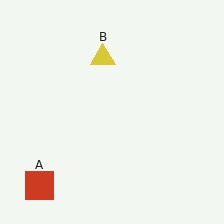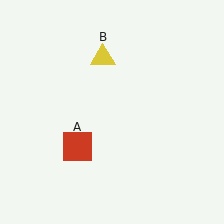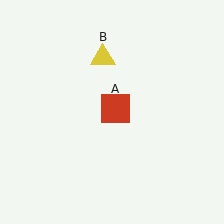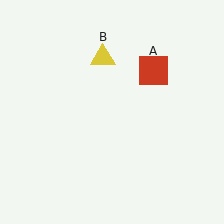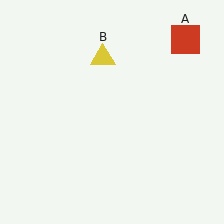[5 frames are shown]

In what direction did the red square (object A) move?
The red square (object A) moved up and to the right.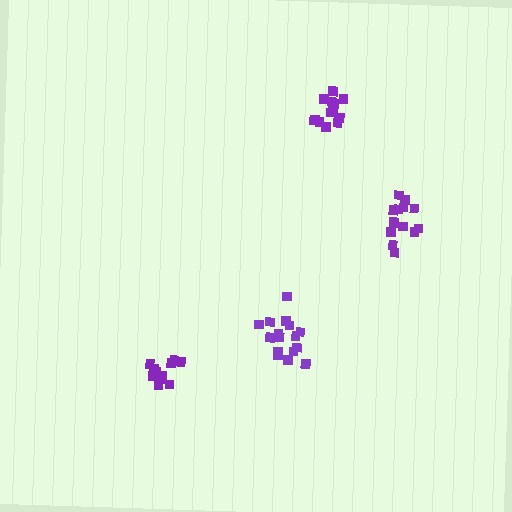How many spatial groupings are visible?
There are 4 spatial groupings.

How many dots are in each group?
Group 1: 11 dots, Group 2: 16 dots, Group 3: 12 dots, Group 4: 13 dots (52 total).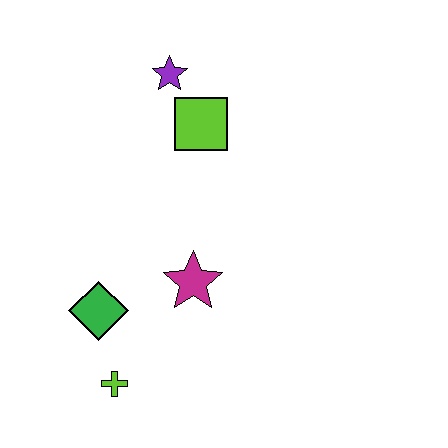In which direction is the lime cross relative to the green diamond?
The lime cross is below the green diamond.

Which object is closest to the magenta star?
The green diamond is closest to the magenta star.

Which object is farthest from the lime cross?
The purple star is farthest from the lime cross.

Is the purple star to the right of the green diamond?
Yes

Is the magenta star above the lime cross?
Yes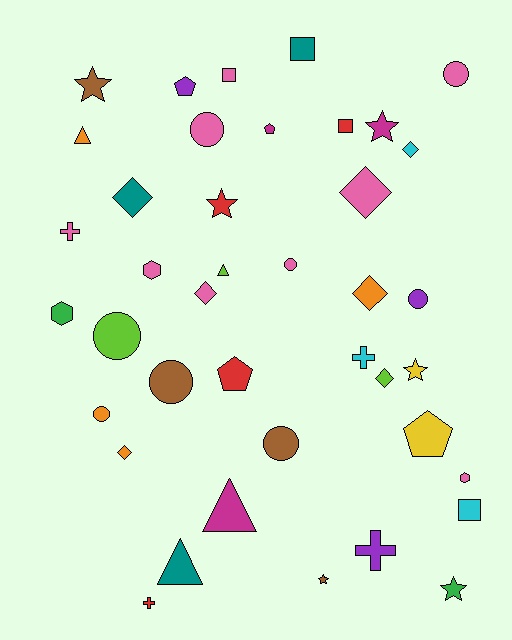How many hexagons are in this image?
There are 3 hexagons.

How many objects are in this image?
There are 40 objects.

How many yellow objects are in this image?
There are 2 yellow objects.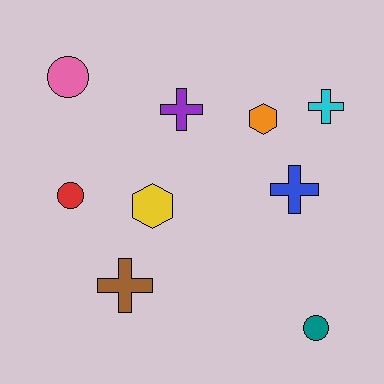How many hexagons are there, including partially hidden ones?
There are 2 hexagons.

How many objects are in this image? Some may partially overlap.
There are 9 objects.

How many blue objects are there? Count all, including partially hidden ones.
There is 1 blue object.